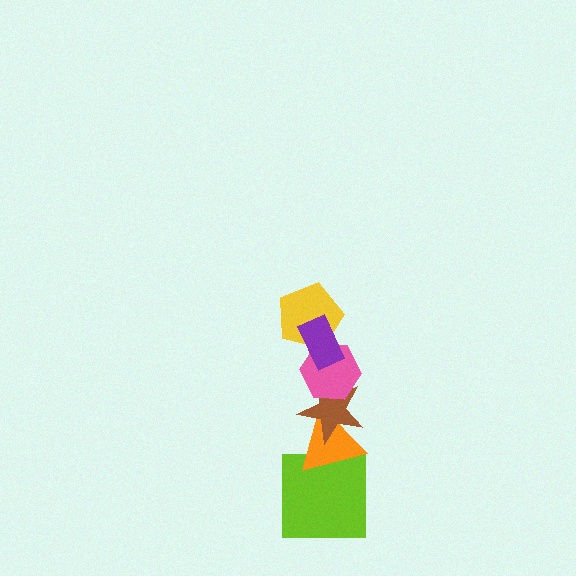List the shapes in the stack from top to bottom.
From top to bottom: the purple rectangle, the yellow pentagon, the pink hexagon, the brown star, the orange triangle, the lime square.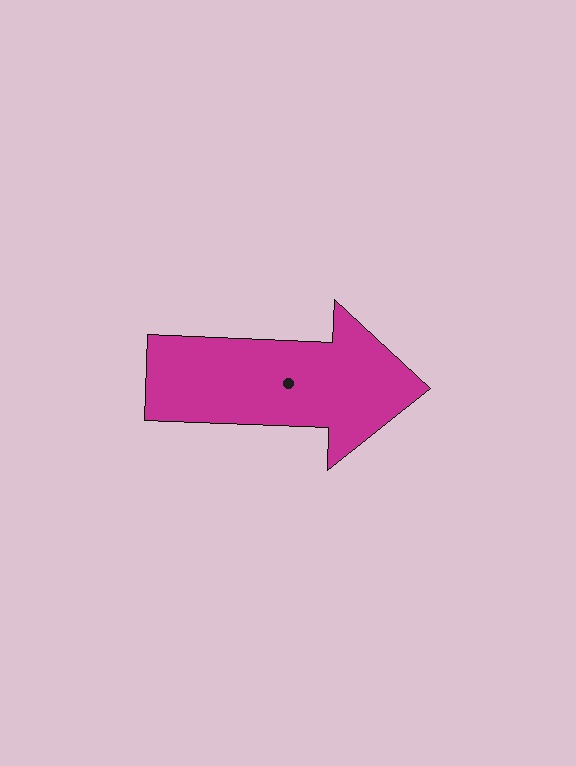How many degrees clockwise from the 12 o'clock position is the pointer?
Approximately 92 degrees.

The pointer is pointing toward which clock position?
Roughly 3 o'clock.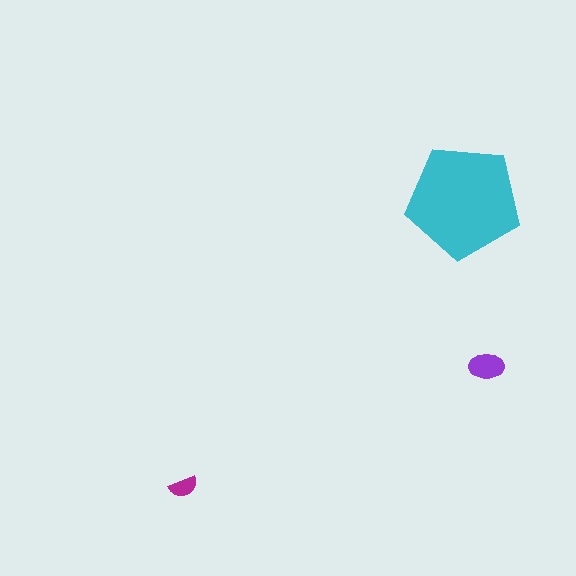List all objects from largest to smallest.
The cyan pentagon, the purple ellipse, the magenta semicircle.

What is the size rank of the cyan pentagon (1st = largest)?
1st.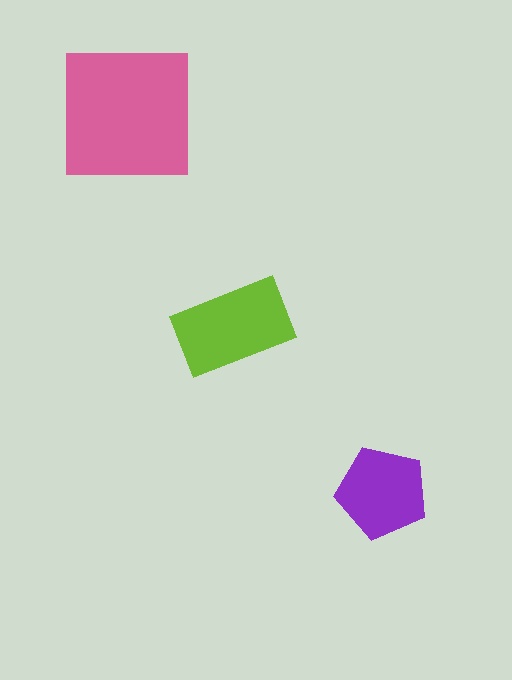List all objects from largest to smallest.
The pink square, the lime rectangle, the purple pentagon.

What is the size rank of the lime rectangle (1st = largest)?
2nd.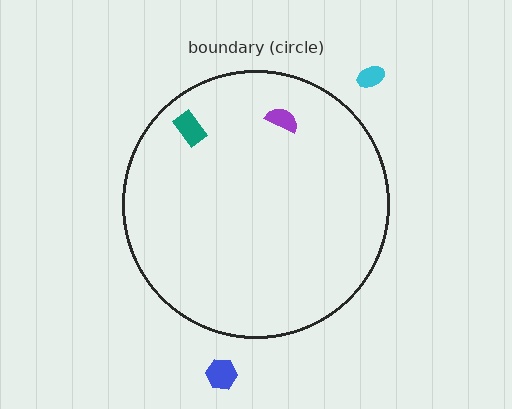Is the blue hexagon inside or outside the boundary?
Outside.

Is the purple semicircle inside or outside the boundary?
Inside.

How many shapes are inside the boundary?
2 inside, 2 outside.